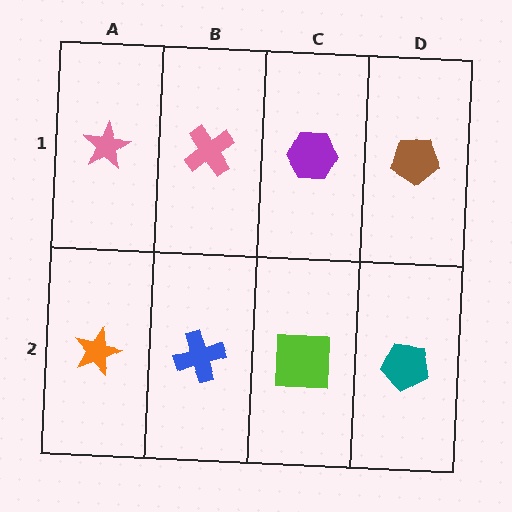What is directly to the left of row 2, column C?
A blue cross.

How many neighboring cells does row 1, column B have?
3.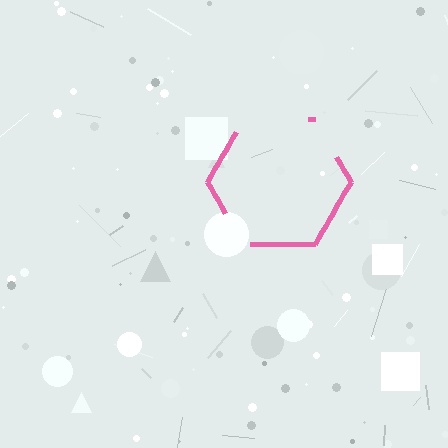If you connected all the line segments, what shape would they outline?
They would outline a hexagon.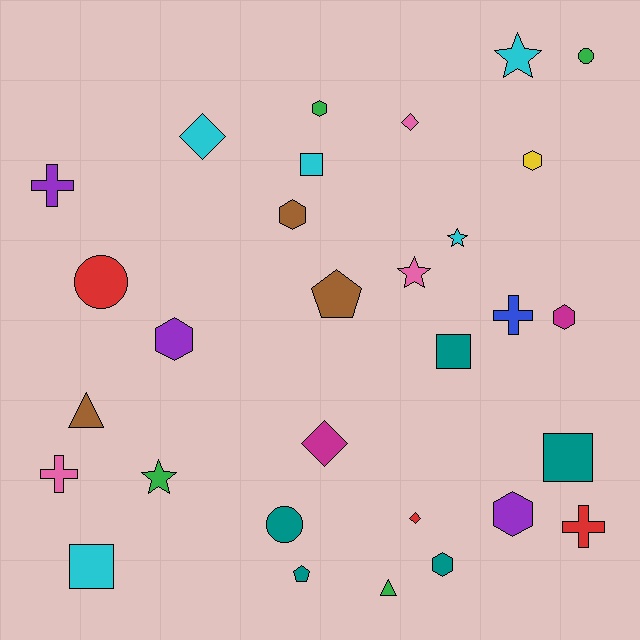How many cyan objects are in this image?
There are 5 cyan objects.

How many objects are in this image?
There are 30 objects.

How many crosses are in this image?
There are 4 crosses.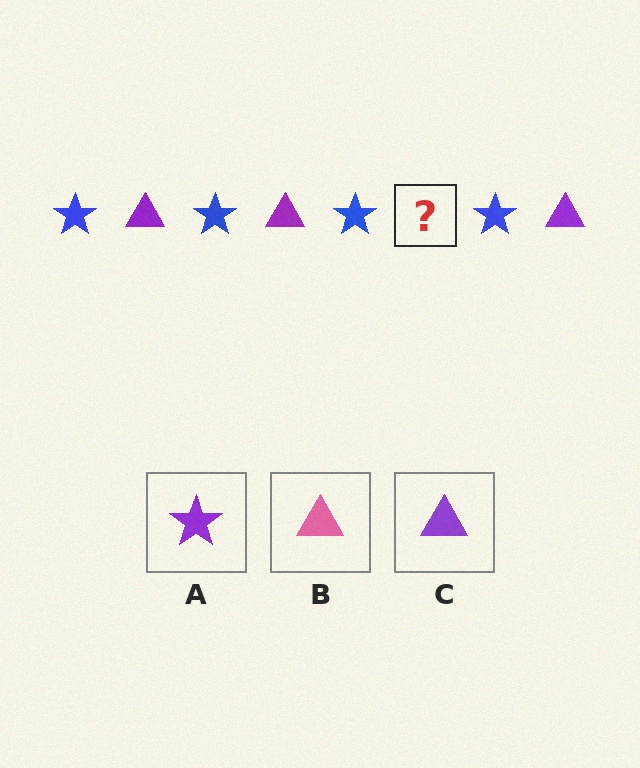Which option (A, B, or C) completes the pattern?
C.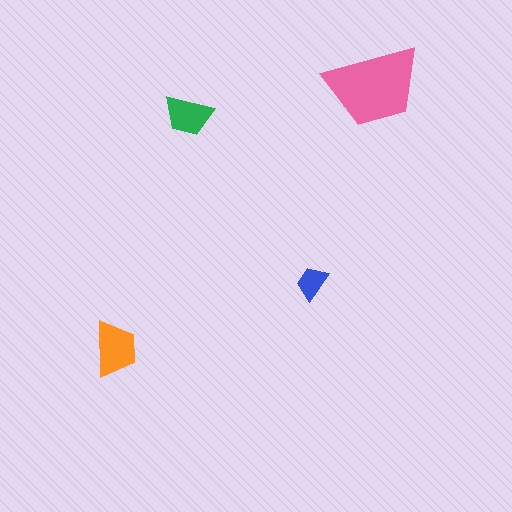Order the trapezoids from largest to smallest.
the pink one, the orange one, the green one, the blue one.